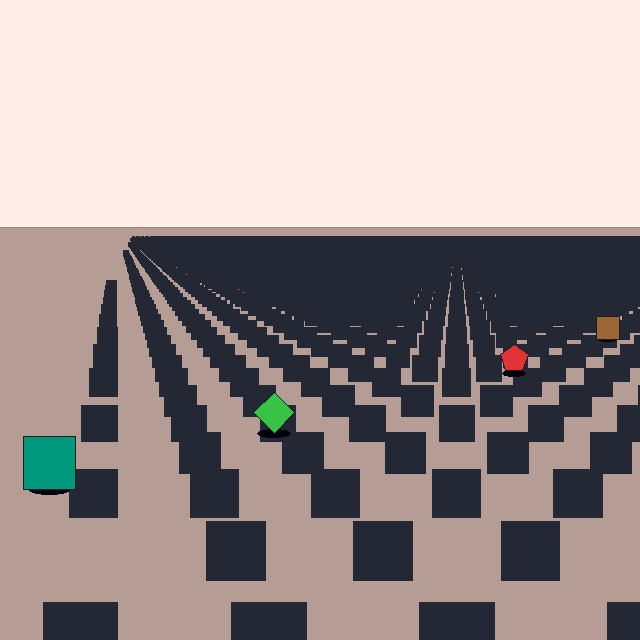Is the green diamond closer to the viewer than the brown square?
Yes. The green diamond is closer — you can tell from the texture gradient: the ground texture is coarser near it.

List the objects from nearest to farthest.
From nearest to farthest: the teal square, the green diamond, the red pentagon, the brown square.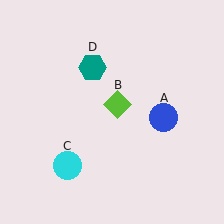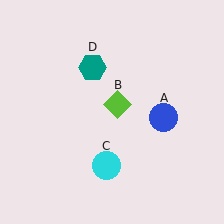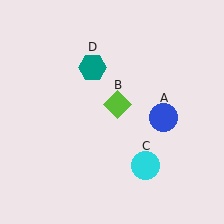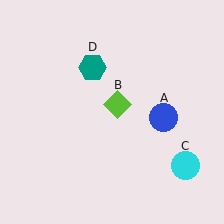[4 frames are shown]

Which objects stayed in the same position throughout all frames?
Blue circle (object A) and lime diamond (object B) and teal hexagon (object D) remained stationary.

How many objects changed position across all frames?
1 object changed position: cyan circle (object C).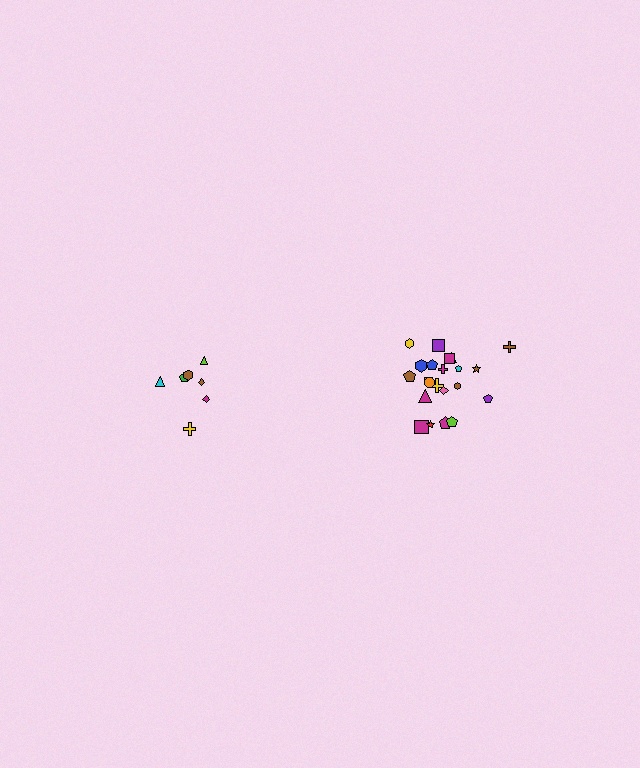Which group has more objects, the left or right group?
The right group.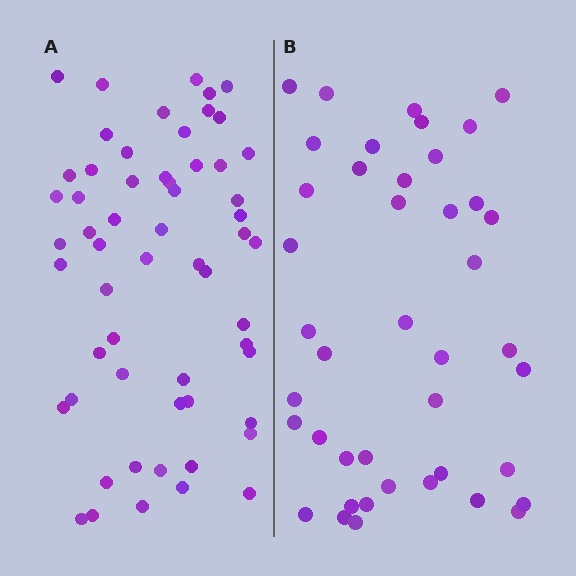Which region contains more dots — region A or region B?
Region A (the left region) has more dots.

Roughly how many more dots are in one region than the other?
Region A has approximately 15 more dots than region B.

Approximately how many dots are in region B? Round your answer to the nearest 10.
About 40 dots. (The exact count is 42, which rounds to 40.)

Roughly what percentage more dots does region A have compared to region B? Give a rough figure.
About 40% more.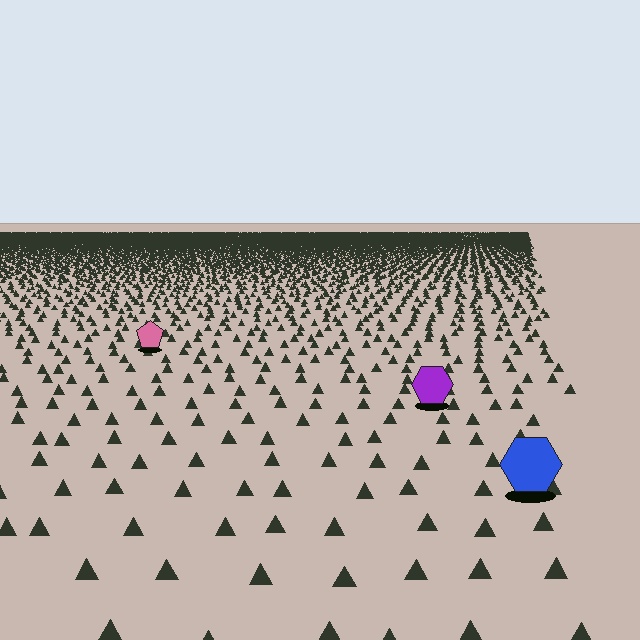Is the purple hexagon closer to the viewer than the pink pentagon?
Yes. The purple hexagon is closer — you can tell from the texture gradient: the ground texture is coarser near it.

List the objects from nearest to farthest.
From nearest to farthest: the blue hexagon, the purple hexagon, the pink pentagon.